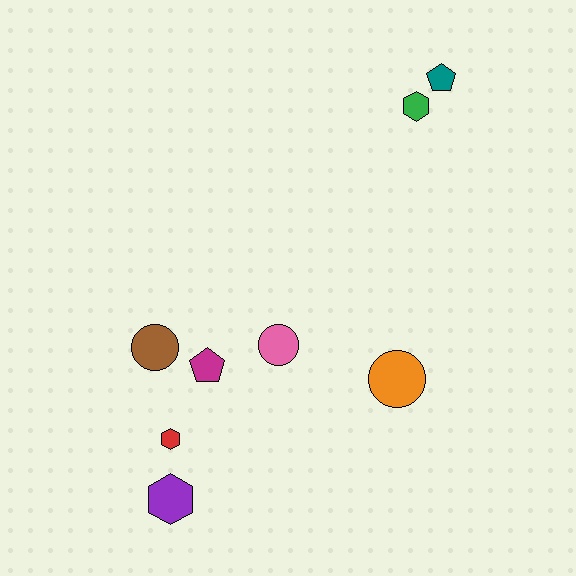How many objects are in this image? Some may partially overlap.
There are 8 objects.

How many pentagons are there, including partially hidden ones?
There are 2 pentagons.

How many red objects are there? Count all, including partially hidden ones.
There is 1 red object.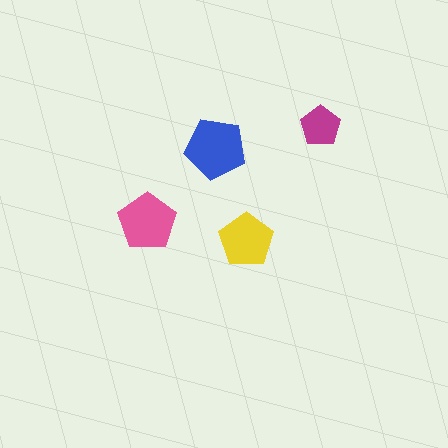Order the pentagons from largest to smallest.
the blue one, the pink one, the yellow one, the magenta one.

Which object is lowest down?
The yellow pentagon is bottommost.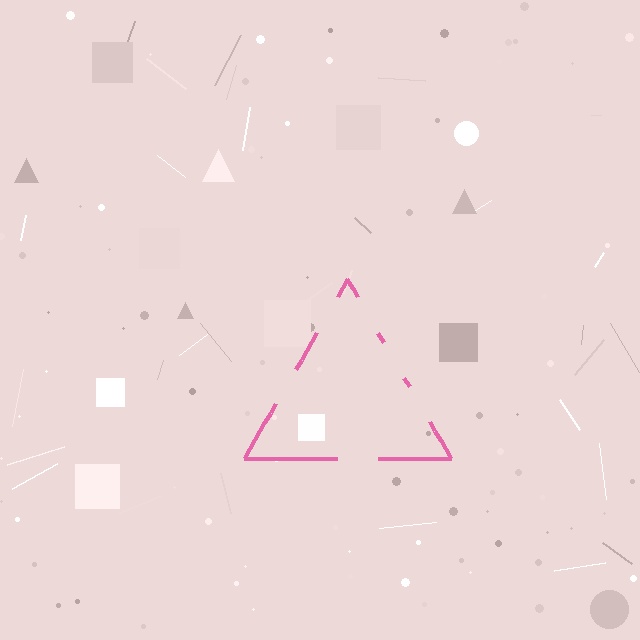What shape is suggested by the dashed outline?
The dashed outline suggests a triangle.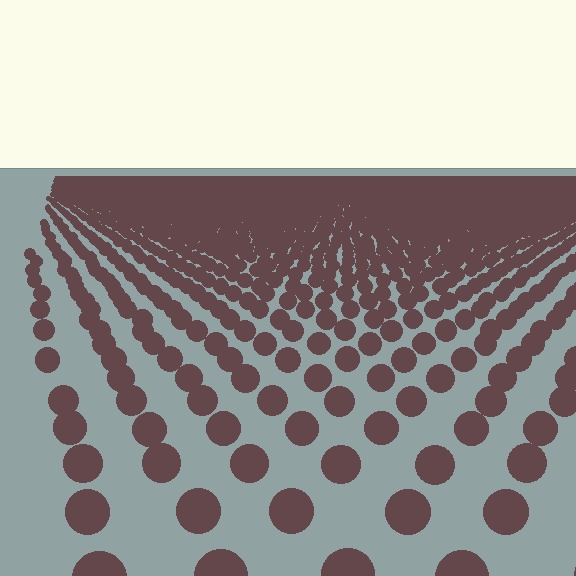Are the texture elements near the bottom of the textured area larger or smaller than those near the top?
Larger. Near the bottom, elements are closer to the viewer and appear at a bigger on-screen size.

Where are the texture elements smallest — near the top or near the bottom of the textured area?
Near the top.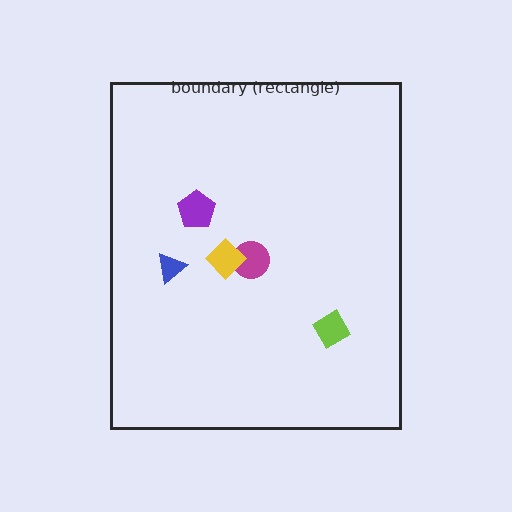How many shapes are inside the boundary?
5 inside, 0 outside.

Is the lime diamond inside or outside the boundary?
Inside.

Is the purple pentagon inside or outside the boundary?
Inside.